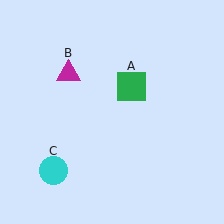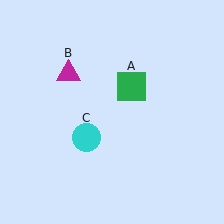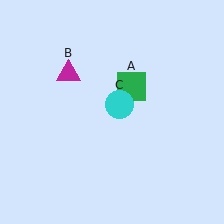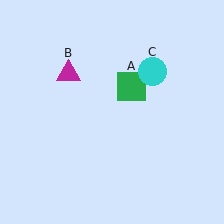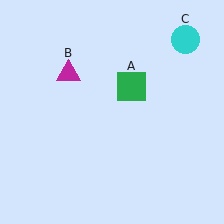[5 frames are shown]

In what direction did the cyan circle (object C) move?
The cyan circle (object C) moved up and to the right.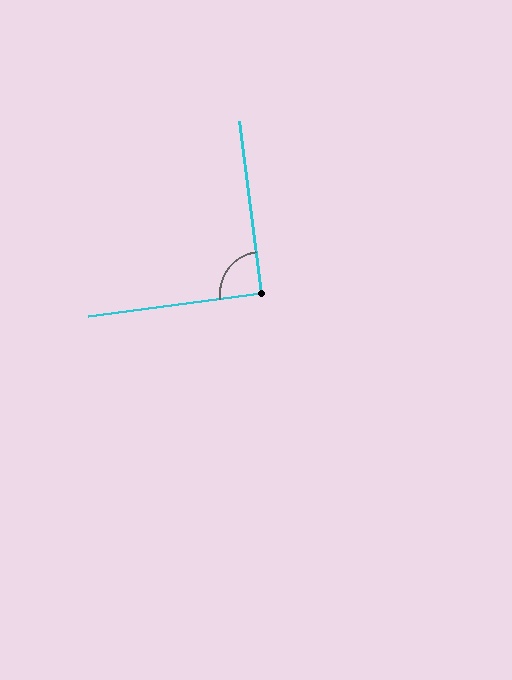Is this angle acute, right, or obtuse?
It is approximately a right angle.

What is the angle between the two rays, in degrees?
Approximately 90 degrees.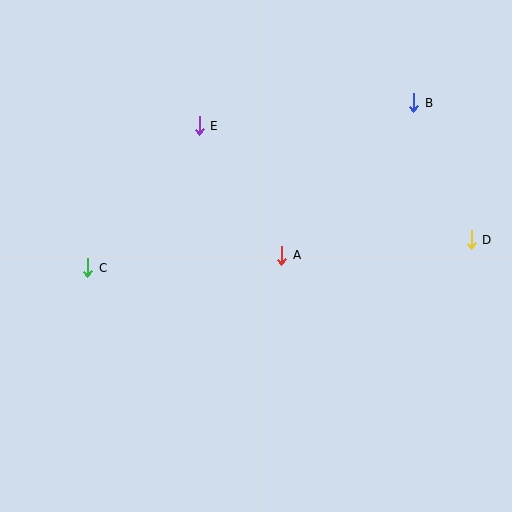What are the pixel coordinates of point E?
Point E is at (199, 126).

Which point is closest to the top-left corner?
Point E is closest to the top-left corner.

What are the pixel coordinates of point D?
Point D is at (471, 240).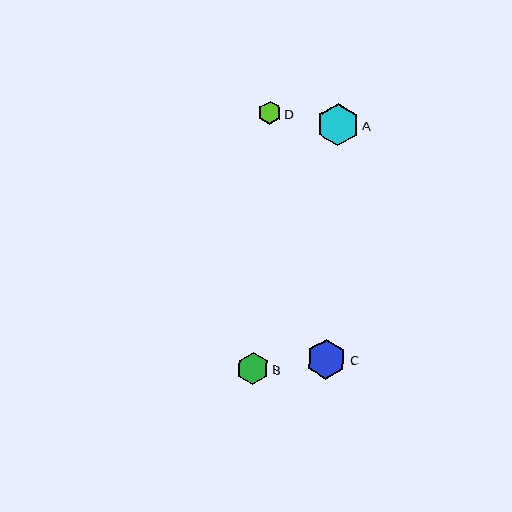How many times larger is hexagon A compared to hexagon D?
Hexagon A is approximately 1.8 times the size of hexagon D.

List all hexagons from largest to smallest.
From largest to smallest: A, C, B, D.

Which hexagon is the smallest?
Hexagon D is the smallest with a size of approximately 23 pixels.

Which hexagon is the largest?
Hexagon A is the largest with a size of approximately 42 pixels.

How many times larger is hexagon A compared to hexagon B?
Hexagon A is approximately 1.3 times the size of hexagon B.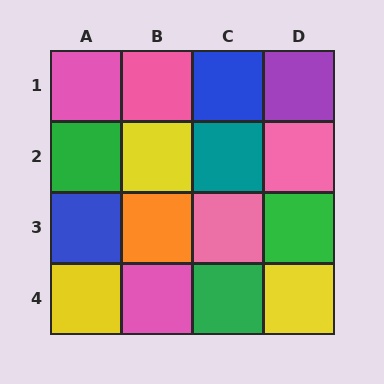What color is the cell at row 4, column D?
Yellow.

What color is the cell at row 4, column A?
Yellow.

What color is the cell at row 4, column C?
Green.